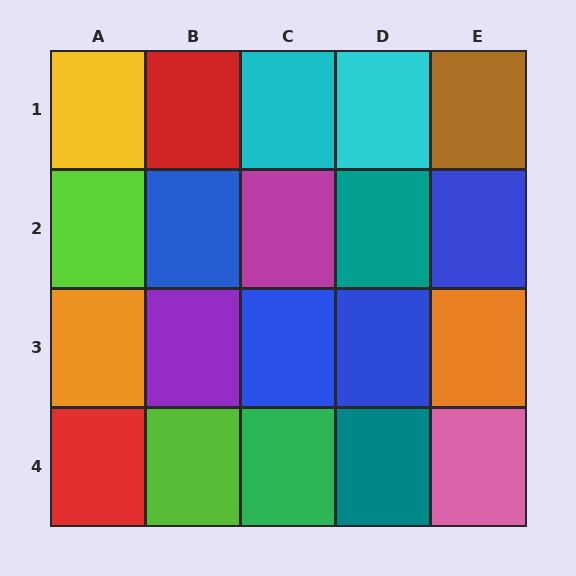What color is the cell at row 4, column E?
Pink.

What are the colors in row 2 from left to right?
Lime, blue, magenta, teal, blue.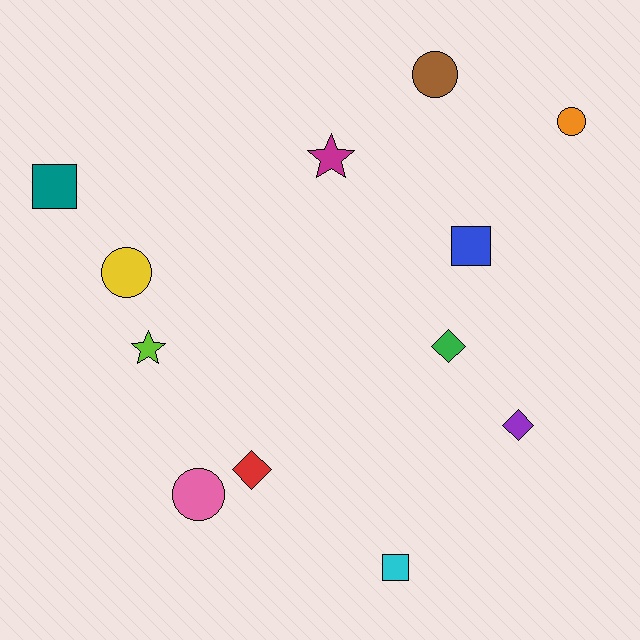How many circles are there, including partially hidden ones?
There are 4 circles.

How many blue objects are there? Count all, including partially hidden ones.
There is 1 blue object.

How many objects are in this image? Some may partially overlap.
There are 12 objects.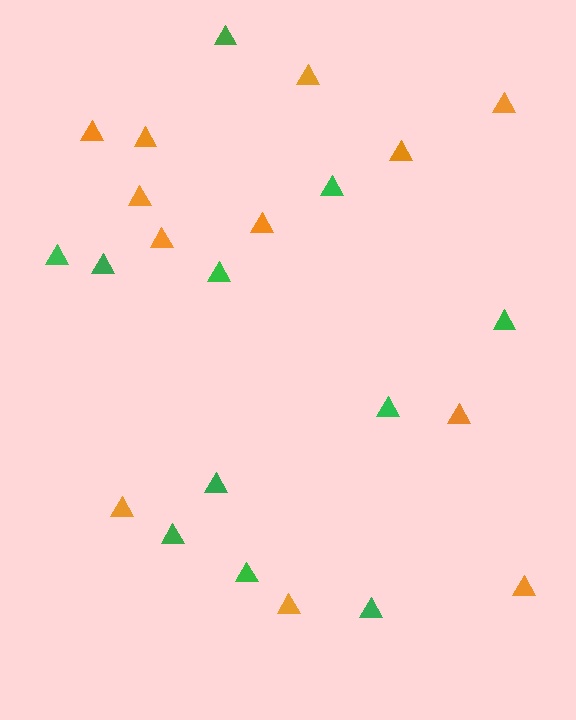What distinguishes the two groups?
There are 2 groups: one group of green triangles (11) and one group of orange triangles (12).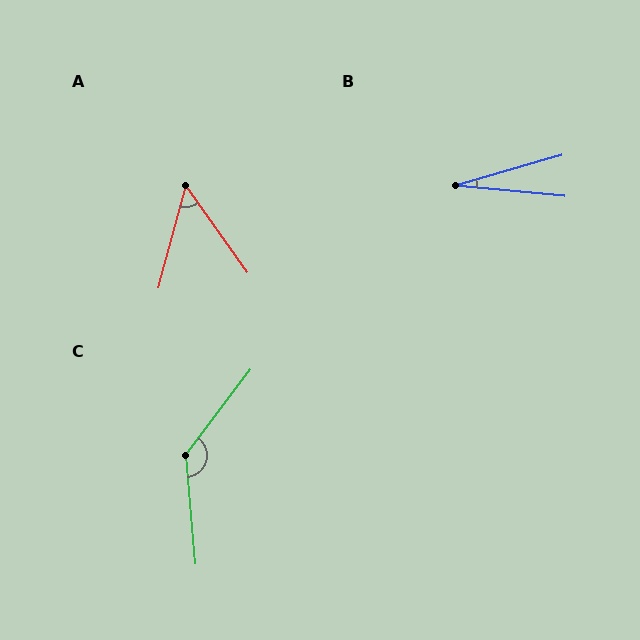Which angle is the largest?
C, at approximately 138 degrees.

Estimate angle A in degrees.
Approximately 50 degrees.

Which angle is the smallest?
B, at approximately 21 degrees.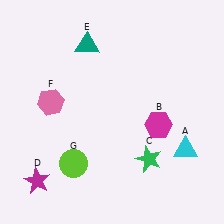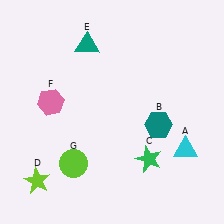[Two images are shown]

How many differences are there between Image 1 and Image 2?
There are 2 differences between the two images.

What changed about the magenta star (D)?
In Image 1, D is magenta. In Image 2, it changed to lime.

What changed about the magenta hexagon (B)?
In Image 1, B is magenta. In Image 2, it changed to teal.